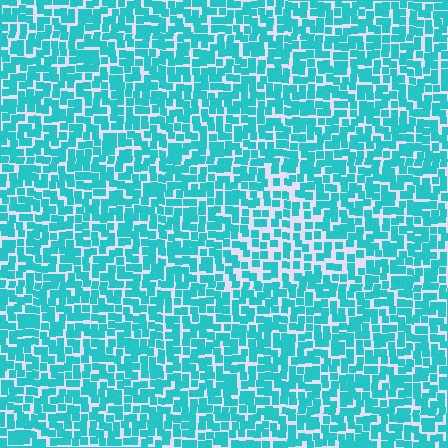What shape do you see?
I see a triangle.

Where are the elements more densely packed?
The elements are more densely packed outside the triangle boundary.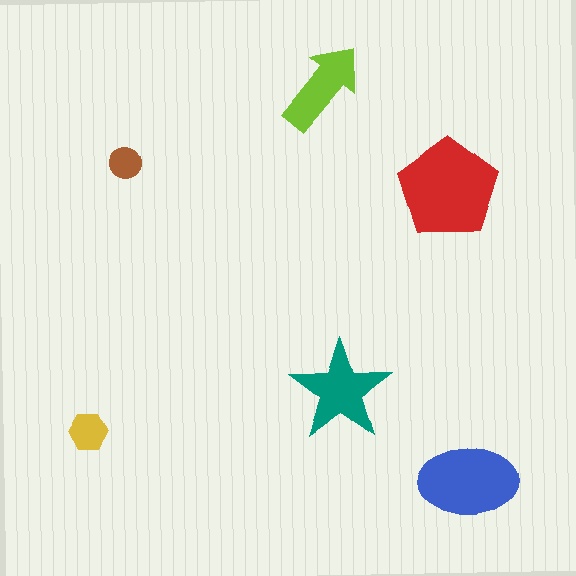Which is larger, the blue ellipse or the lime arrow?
The blue ellipse.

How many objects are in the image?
There are 6 objects in the image.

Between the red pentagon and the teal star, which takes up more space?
The red pentagon.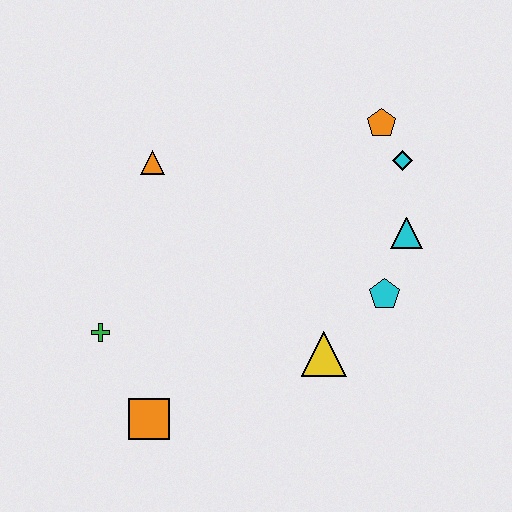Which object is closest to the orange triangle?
The green cross is closest to the orange triangle.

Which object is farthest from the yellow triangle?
The orange triangle is farthest from the yellow triangle.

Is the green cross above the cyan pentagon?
No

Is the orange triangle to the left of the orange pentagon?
Yes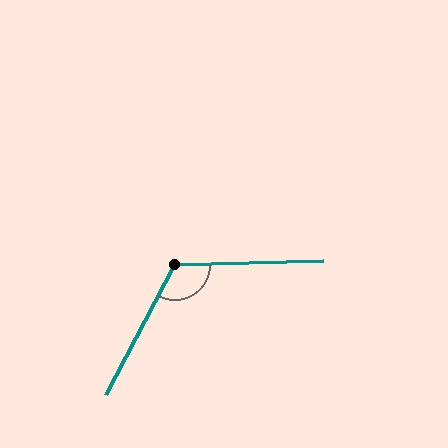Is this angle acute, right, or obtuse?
It is obtuse.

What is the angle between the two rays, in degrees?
Approximately 120 degrees.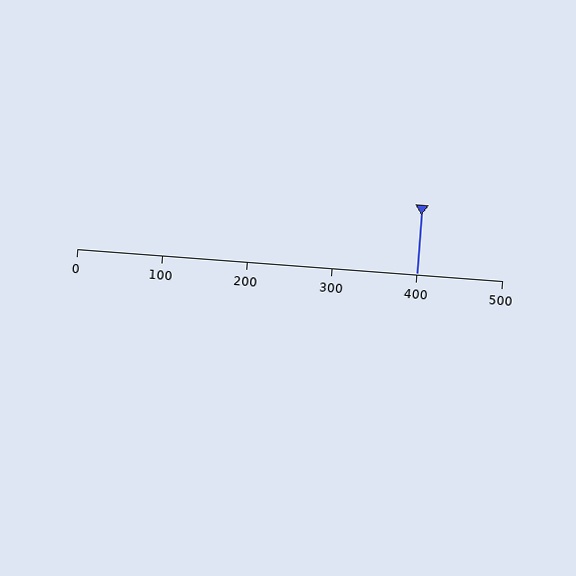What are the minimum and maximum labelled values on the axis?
The axis runs from 0 to 500.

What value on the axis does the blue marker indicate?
The marker indicates approximately 400.